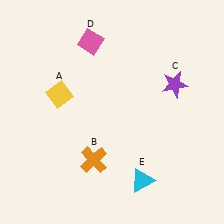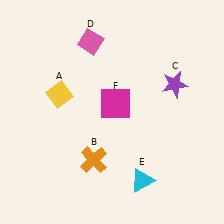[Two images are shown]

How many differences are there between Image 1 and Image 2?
There is 1 difference between the two images.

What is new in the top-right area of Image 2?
A magenta square (F) was added in the top-right area of Image 2.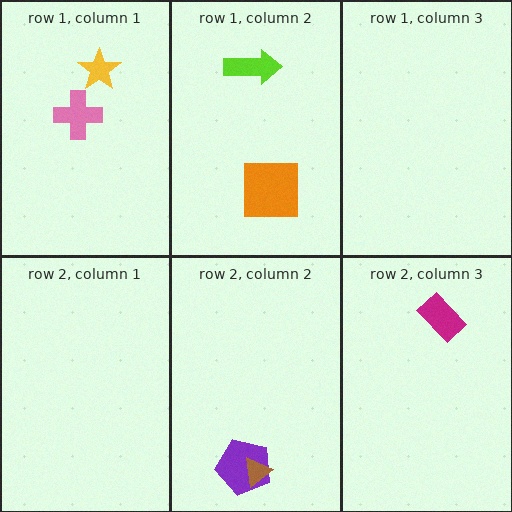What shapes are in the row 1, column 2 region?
The lime arrow, the orange square.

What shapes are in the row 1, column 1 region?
The yellow star, the pink cross.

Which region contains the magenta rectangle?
The row 2, column 3 region.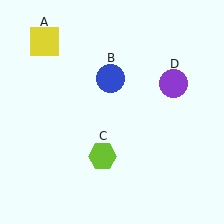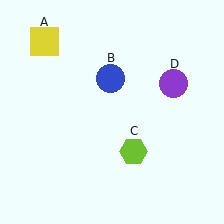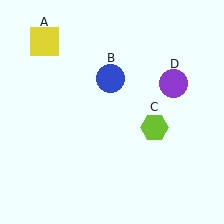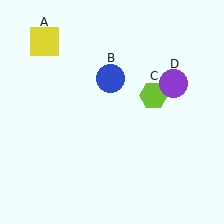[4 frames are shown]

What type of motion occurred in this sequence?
The lime hexagon (object C) rotated counterclockwise around the center of the scene.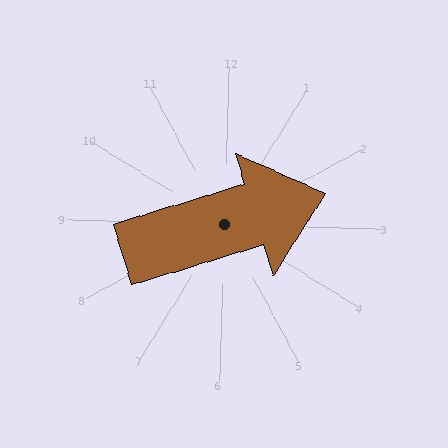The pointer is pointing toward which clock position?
Roughly 2 o'clock.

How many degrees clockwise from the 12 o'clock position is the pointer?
Approximately 71 degrees.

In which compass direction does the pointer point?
East.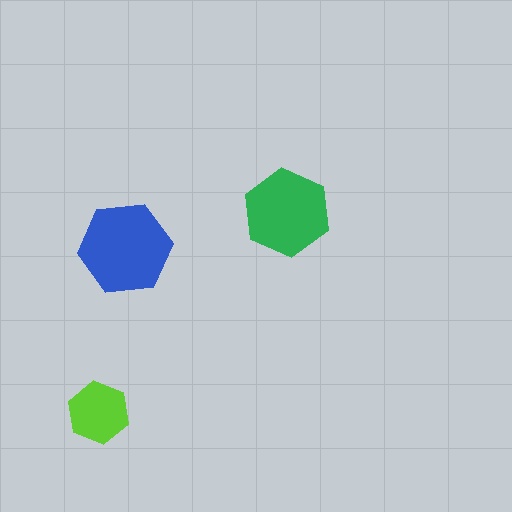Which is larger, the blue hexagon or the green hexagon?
The blue one.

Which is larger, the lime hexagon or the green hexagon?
The green one.